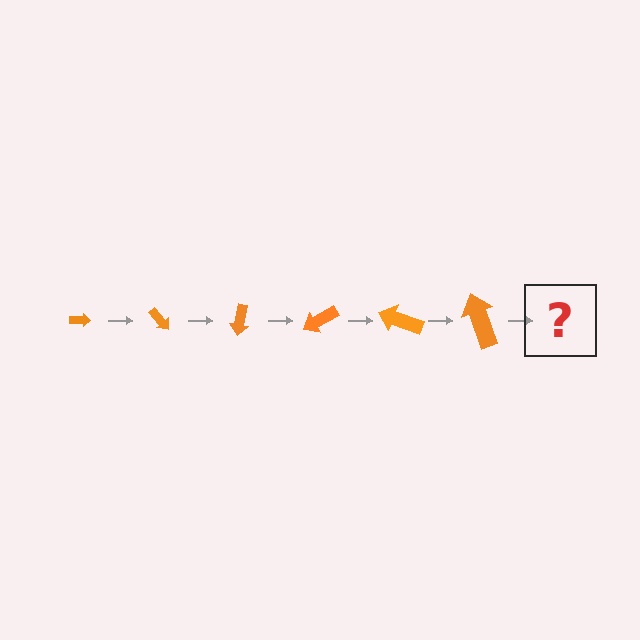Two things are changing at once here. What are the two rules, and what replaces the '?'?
The two rules are that the arrow grows larger each step and it rotates 50 degrees each step. The '?' should be an arrow, larger than the previous one and rotated 300 degrees from the start.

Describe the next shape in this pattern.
It should be an arrow, larger than the previous one and rotated 300 degrees from the start.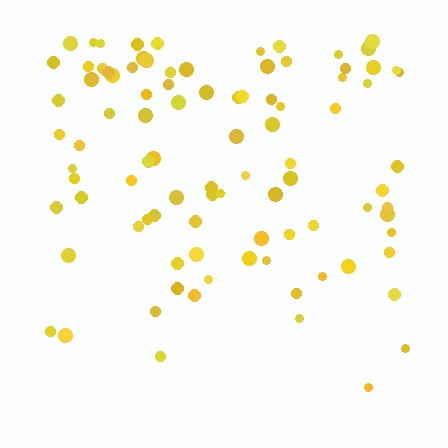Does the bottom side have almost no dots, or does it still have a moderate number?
Still a moderate number, just noticeably fewer than the top.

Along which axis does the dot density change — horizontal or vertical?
Vertical.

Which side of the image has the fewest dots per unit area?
The bottom.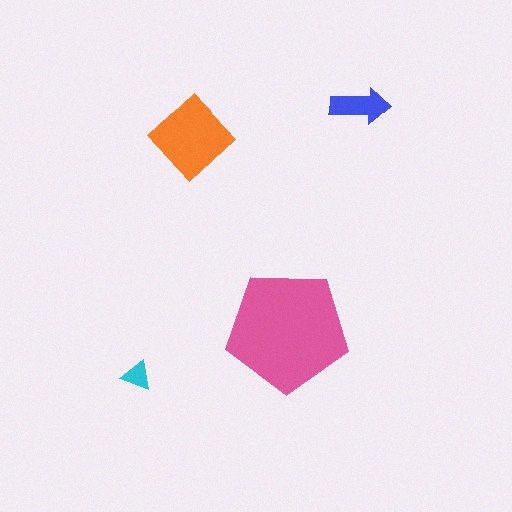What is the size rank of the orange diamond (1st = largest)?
2nd.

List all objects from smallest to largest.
The cyan triangle, the blue arrow, the orange diamond, the pink pentagon.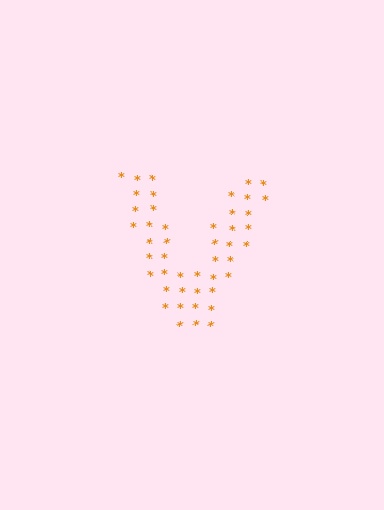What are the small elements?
The small elements are asterisks.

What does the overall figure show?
The overall figure shows the letter V.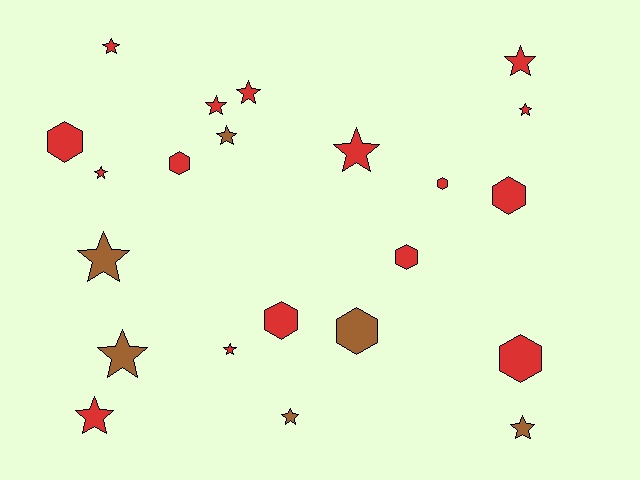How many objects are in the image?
There are 22 objects.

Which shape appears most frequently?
Star, with 14 objects.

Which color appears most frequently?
Red, with 16 objects.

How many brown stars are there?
There are 5 brown stars.